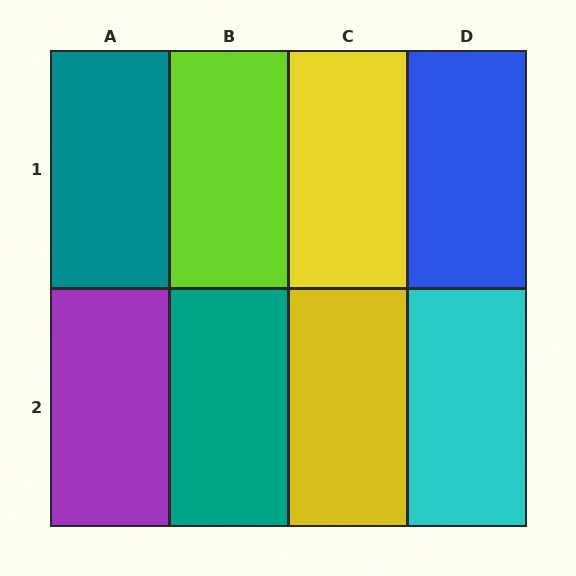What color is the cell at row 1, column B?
Lime.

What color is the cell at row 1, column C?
Yellow.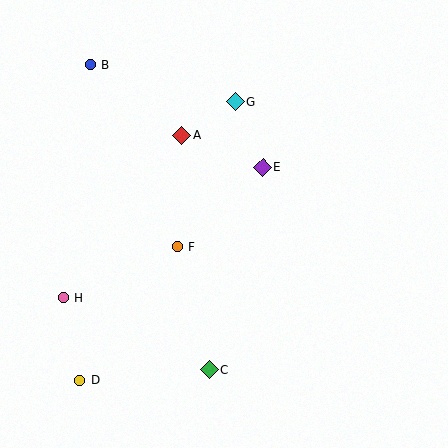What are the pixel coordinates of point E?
Point E is at (263, 167).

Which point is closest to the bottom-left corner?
Point D is closest to the bottom-left corner.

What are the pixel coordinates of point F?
Point F is at (177, 246).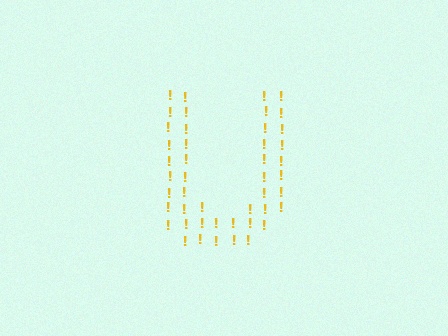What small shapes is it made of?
It is made of small exclamation marks.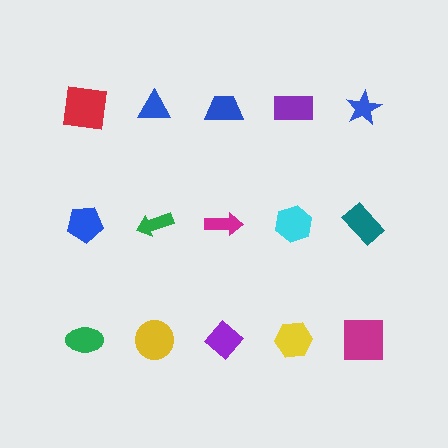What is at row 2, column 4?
A cyan hexagon.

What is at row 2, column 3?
A magenta arrow.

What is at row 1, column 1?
A red square.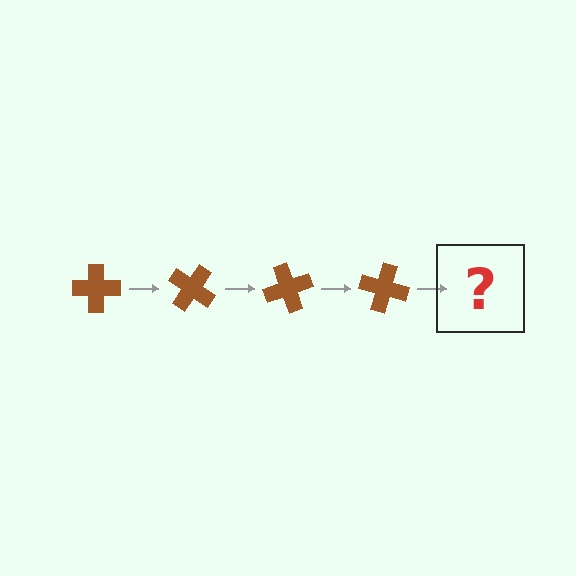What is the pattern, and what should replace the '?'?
The pattern is that the cross rotates 35 degrees each step. The '?' should be a brown cross rotated 140 degrees.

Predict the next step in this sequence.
The next step is a brown cross rotated 140 degrees.